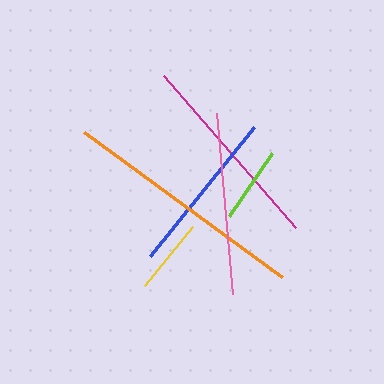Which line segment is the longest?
The orange line is the longest at approximately 246 pixels.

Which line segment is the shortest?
The yellow line is the shortest at approximately 76 pixels.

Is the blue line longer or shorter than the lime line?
The blue line is longer than the lime line.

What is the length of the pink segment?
The pink segment is approximately 181 pixels long.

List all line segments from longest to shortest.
From longest to shortest: orange, magenta, pink, blue, lime, yellow.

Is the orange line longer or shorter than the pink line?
The orange line is longer than the pink line.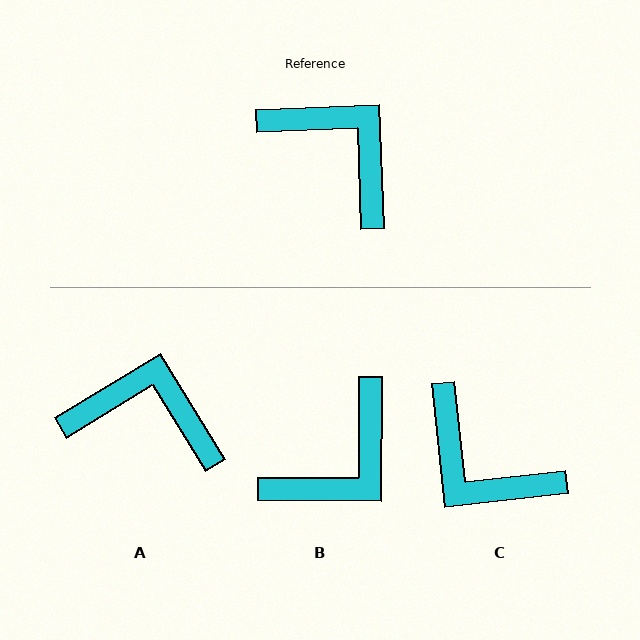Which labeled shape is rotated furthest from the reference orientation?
C, about 176 degrees away.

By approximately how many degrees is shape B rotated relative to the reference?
Approximately 92 degrees clockwise.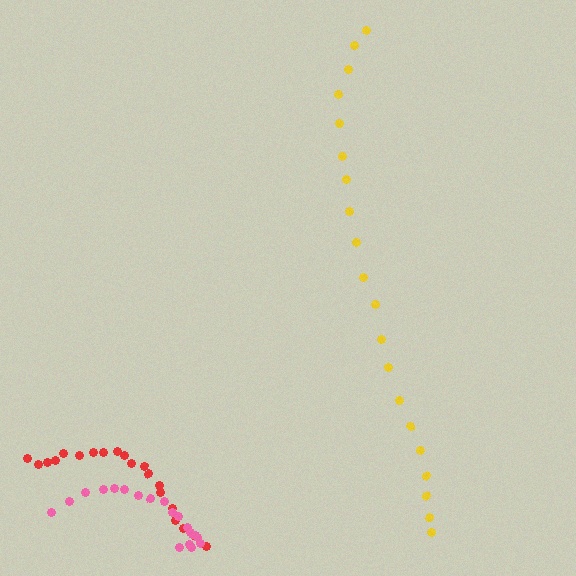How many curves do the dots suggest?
There are 3 distinct paths.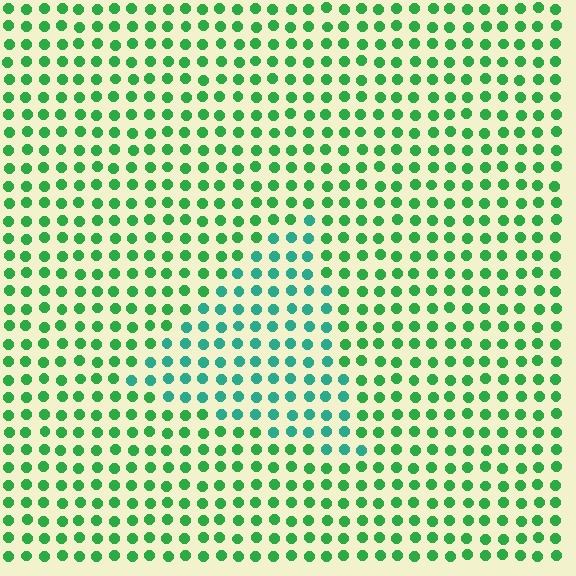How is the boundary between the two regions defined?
The boundary is defined purely by a slight shift in hue (about 35 degrees). Spacing, size, and orientation are identical on both sides.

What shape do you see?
I see a triangle.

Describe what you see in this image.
The image is filled with small green elements in a uniform arrangement. A triangle-shaped region is visible where the elements are tinted to a slightly different hue, forming a subtle color boundary.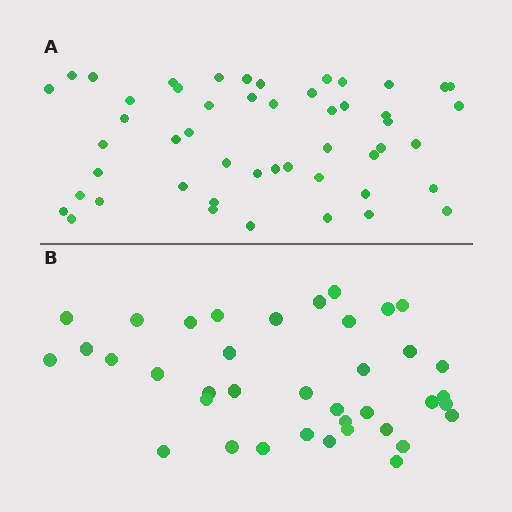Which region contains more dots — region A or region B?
Region A (the top region) has more dots.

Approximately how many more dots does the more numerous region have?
Region A has roughly 12 or so more dots than region B.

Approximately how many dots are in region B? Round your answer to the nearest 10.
About 40 dots. (The exact count is 38, which rounds to 40.)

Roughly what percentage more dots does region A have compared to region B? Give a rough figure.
About 30% more.